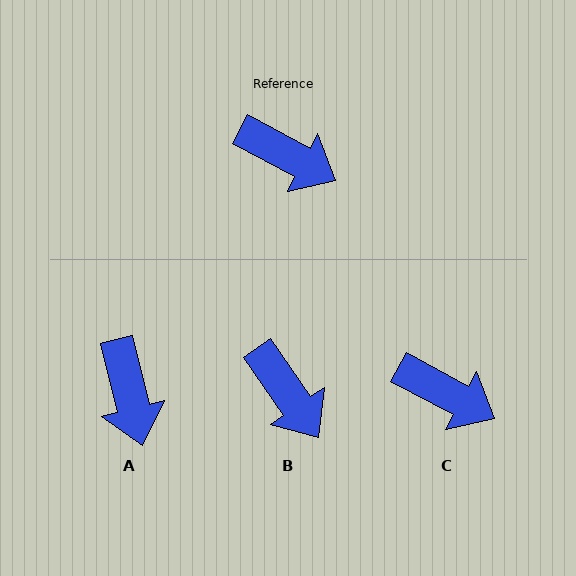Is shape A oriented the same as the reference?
No, it is off by about 48 degrees.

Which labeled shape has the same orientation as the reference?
C.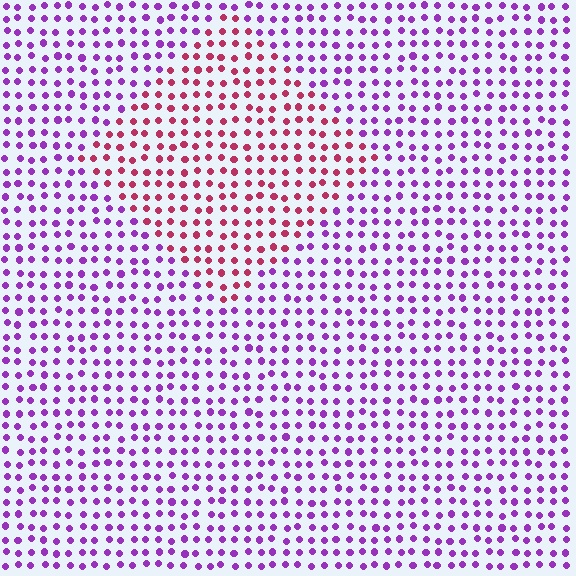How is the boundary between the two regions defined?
The boundary is defined purely by a slight shift in hue (about 54 degrees). Spacing, size, and orientation are identical on both sides.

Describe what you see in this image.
The image is filled with small purple elements in a uniform arrangement. A diamond-shaped region is visible where the elements are tinted to a slightly different hue, forming a subtle color boundary.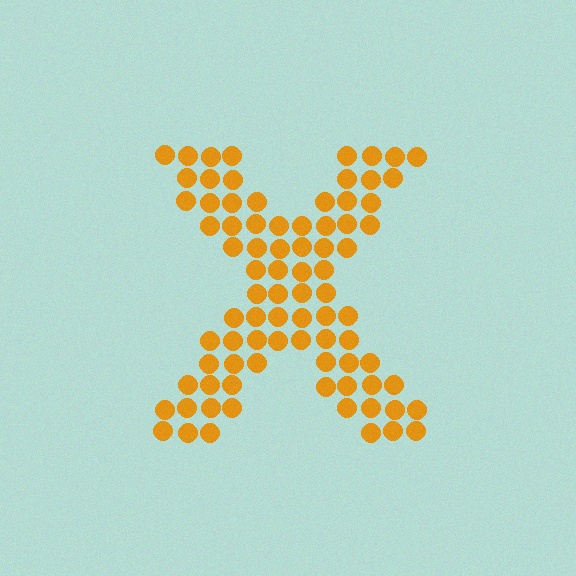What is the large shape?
The large shape is the letter X.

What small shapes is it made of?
It is made of small circles.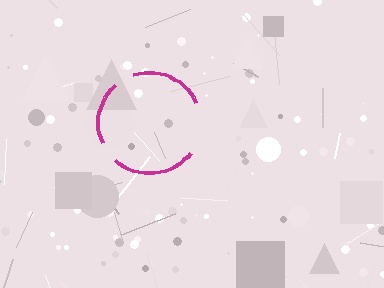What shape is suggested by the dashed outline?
The dashed outline suggests a circle.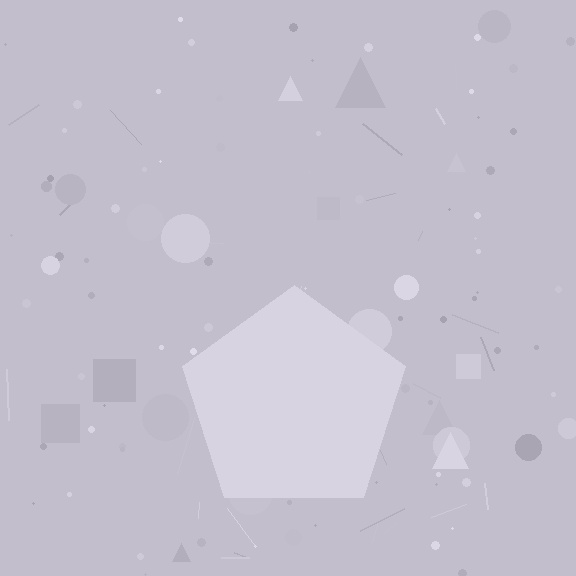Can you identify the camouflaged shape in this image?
The camouflaged shape is a pentagon.